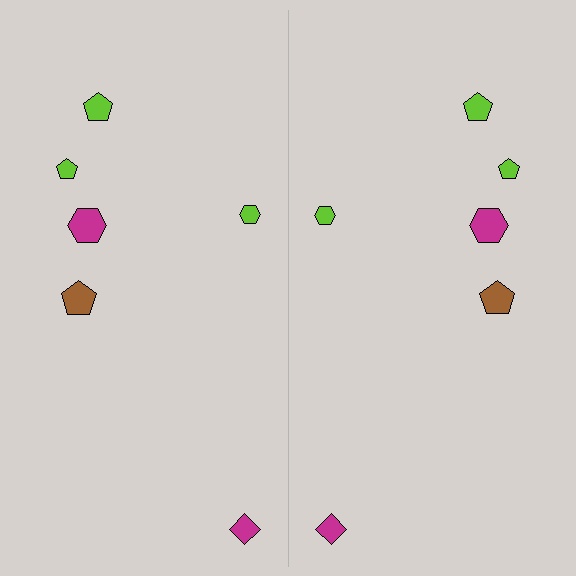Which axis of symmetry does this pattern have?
The pattern has a vertical axis of symmetry running through the center of the image.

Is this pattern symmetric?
Yes, this pattern has bilateral (reflection) symmetry.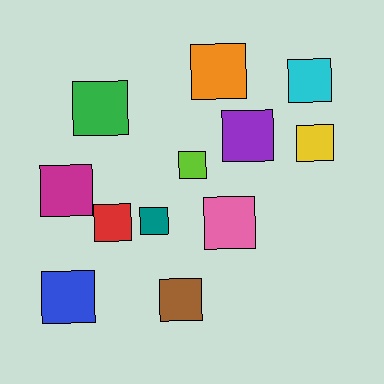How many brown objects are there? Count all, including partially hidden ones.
There is 1 brown object.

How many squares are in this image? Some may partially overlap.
There are 12 squares.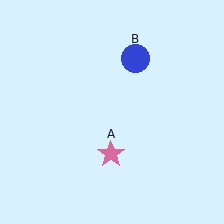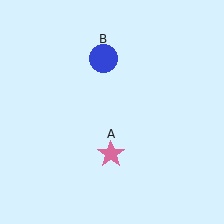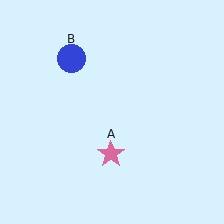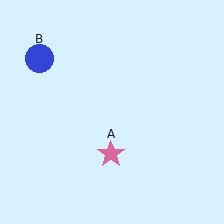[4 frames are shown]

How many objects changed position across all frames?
1 object changed position: blue circle (object B).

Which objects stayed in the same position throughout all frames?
Pink star (object A) remained stationary.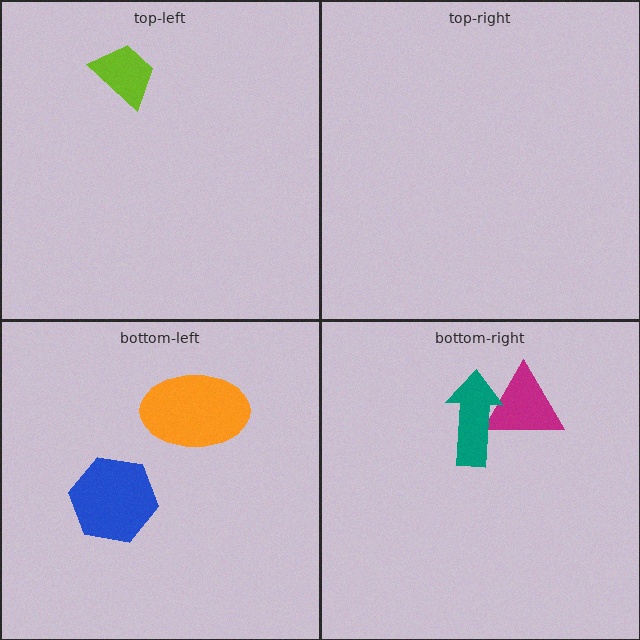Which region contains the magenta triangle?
The bottom-right region.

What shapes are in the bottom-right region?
The magenta triangle, the teal arrow.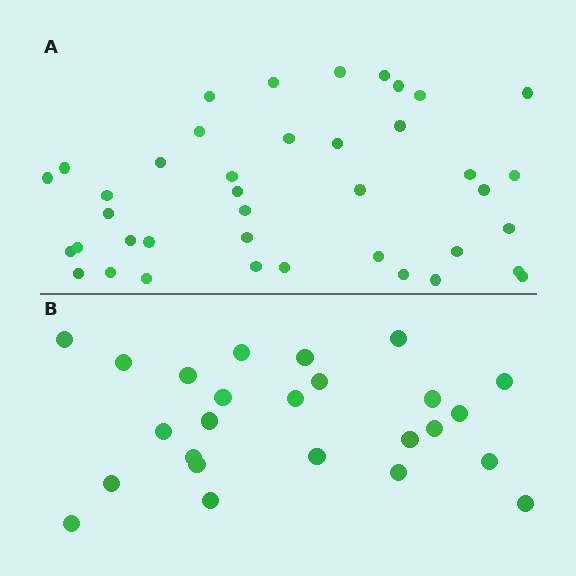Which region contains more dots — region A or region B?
Region A (the top region) has more dots.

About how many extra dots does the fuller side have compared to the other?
Region A has approximately 15 more dots than region B.